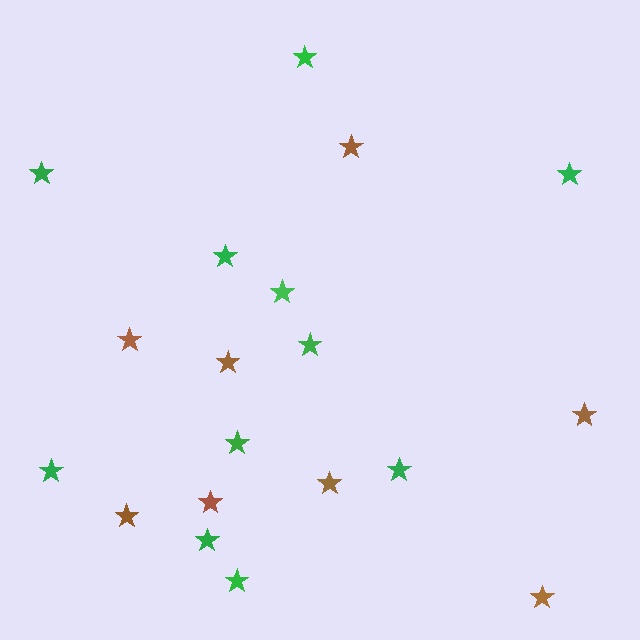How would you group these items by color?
There are 2 groups: one group of green stars (11) and one group of brown stars (8).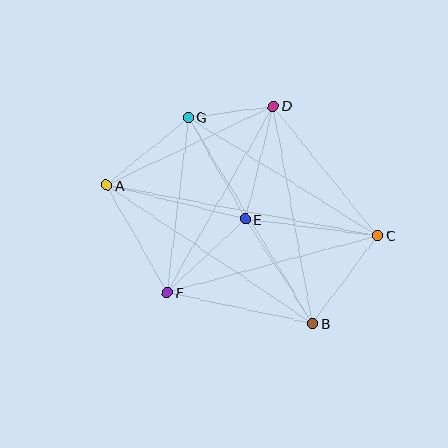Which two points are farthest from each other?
Points A and C are farthest from each other.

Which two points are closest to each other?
Points D and G are closest to each other.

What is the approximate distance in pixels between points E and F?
The distance between E and F is approximately 107 pixels.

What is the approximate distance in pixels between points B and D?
The distance between B and D is approximately 221 pixels.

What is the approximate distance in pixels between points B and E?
The distance between B and E is approximately 124 pixels.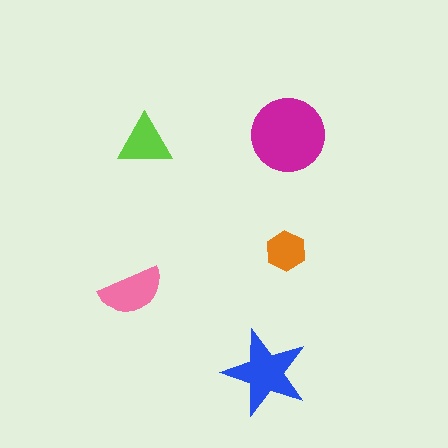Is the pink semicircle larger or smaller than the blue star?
Smaller.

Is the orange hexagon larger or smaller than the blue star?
Smaller.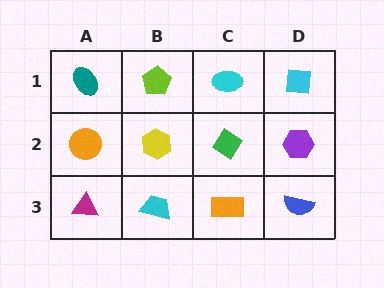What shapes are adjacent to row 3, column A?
An orange circle (row 2, column A), a cyan trapezoid (row 3, column B).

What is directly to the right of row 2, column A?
A yellow hexagon.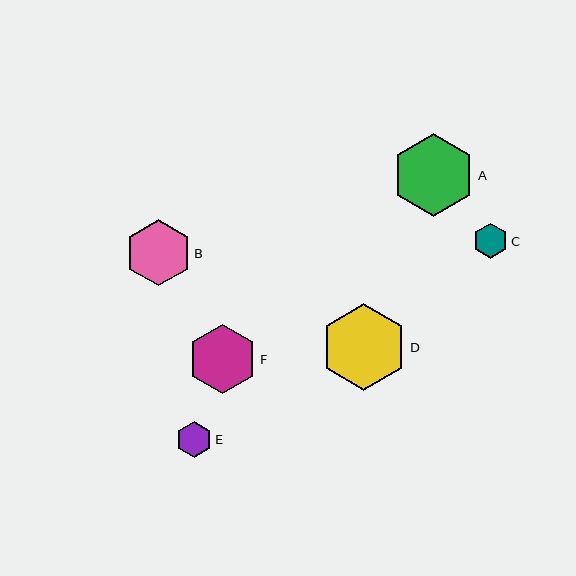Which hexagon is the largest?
Hexagon D is the largest with a size of approximately 87 pixels.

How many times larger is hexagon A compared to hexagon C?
Hexagon A is approximately 2.4 times the size of hexagon C.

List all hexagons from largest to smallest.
From largest to smallest: D, A, F, B, E, C.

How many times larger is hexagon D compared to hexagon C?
Hexagon D is approximately 2.5 times the size of hexagon C.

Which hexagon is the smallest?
Hexagon C is the smallest with a size of approximately 35 pixels.